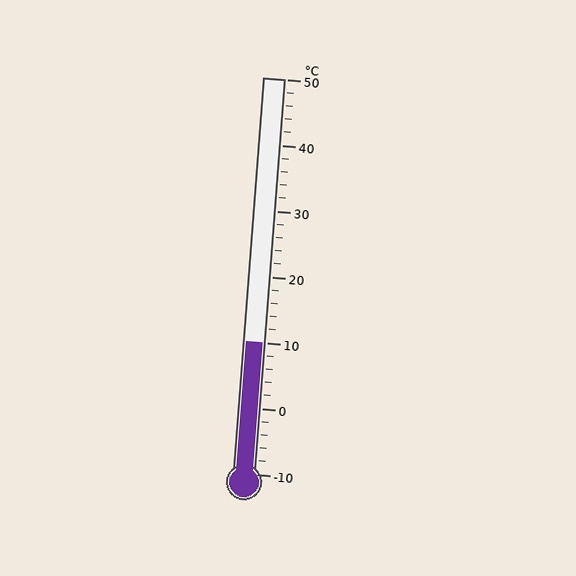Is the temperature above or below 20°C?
The temperature is below 20°C.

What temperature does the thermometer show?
The thermometer shows approximately 10°C.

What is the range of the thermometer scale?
The thermometer scale ranges from -10°C to 50°C.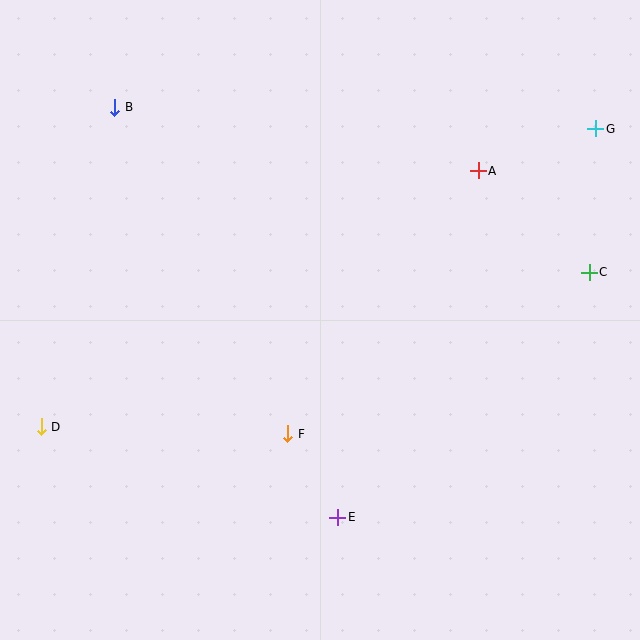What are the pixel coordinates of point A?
Point A is at (478, 171).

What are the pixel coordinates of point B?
Point B is at (115, 107).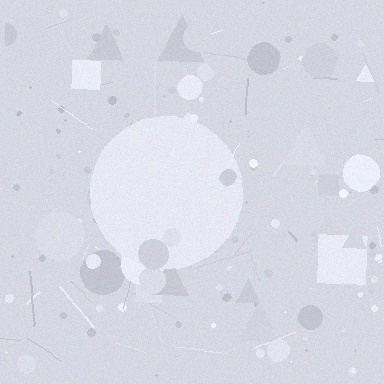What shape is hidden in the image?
A circle is hidden in the image.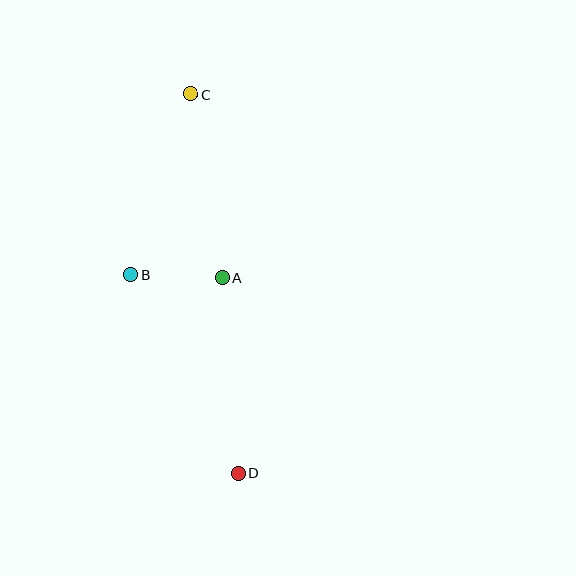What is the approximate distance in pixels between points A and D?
The distance between A and D is approximately 196 pixels.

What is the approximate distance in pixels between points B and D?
The distance between B and D is approximately 226 pixels.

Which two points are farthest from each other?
Points C and D are farthest from each other.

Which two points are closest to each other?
Points A and B are closest to each other.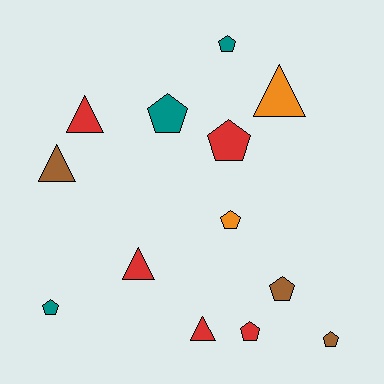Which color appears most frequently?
Red, with 5 objects.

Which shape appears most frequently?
Pentagon, with 8 objects.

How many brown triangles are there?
There is 1 brown triangle.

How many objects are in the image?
There are 13 objects.